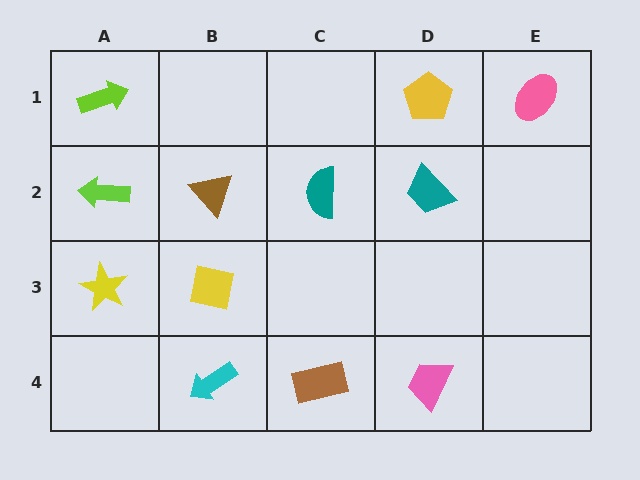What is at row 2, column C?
A teal semicircle.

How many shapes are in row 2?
4 shapes.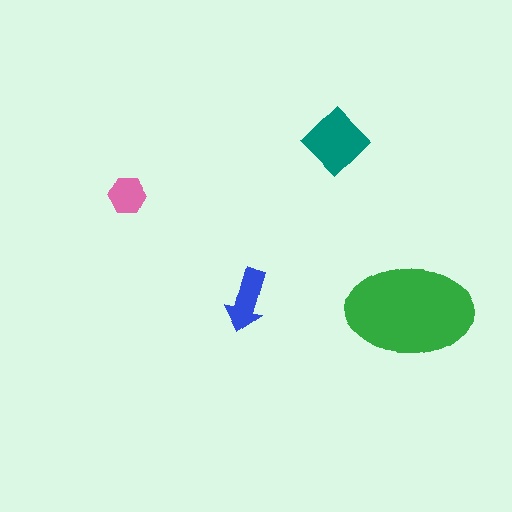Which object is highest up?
The teal diamond is topmost.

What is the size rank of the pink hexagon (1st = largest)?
4th.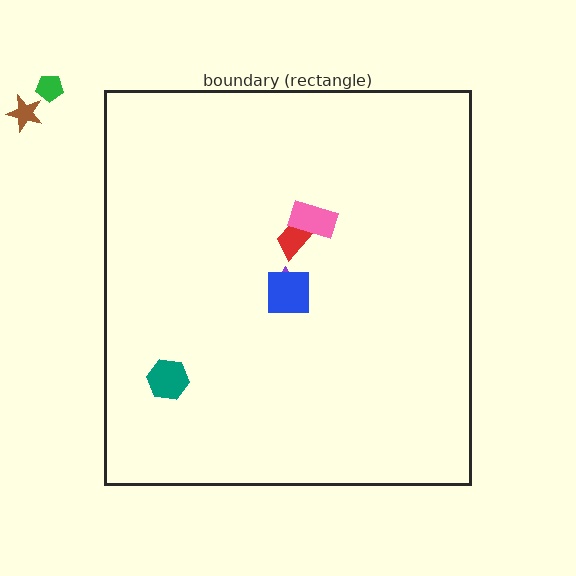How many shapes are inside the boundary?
5 inside, 2 outside.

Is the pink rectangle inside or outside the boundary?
Inside.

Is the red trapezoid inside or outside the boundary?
Inside.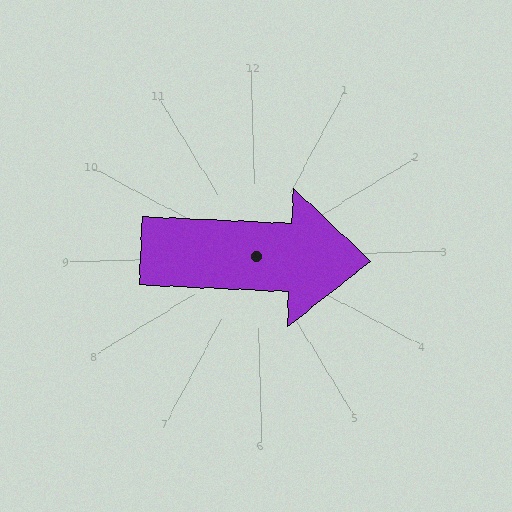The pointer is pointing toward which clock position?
Roughly 3 o'clock.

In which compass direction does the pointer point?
East.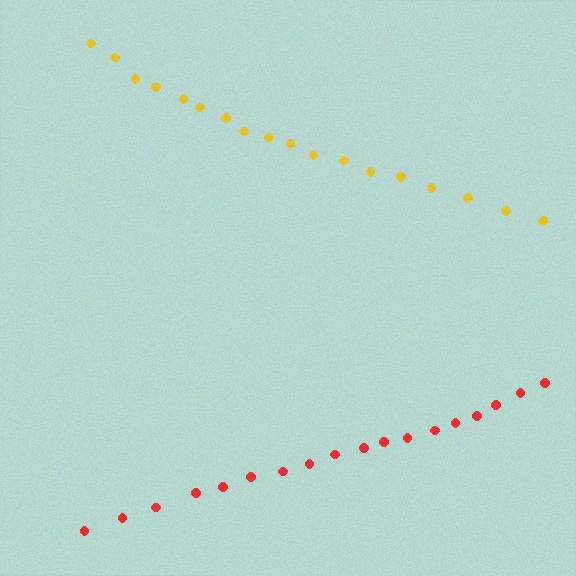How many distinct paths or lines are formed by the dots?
There are 2 distinct paths.